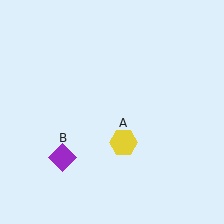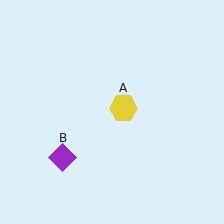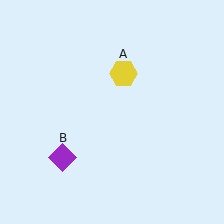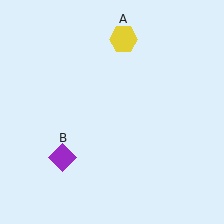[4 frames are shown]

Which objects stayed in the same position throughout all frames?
Purple diamond (object B) remained stationary.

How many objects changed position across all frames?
1 object changed position: yellow hexagon (object A).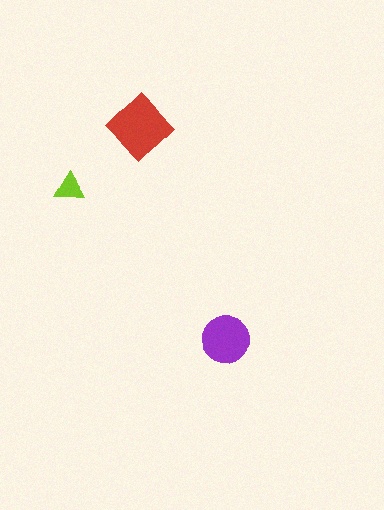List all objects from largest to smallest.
The red diamond, the purple circle, the lime triangle.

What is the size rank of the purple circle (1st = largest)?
2nd.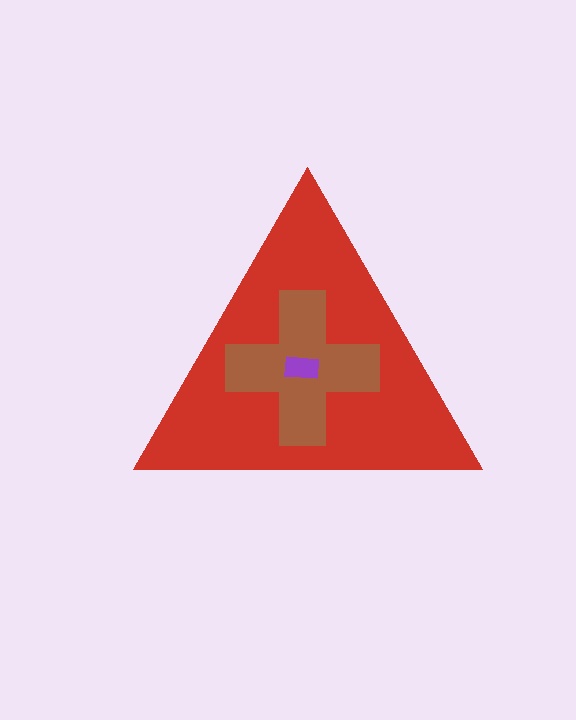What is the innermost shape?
The purple rectangle.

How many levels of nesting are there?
3.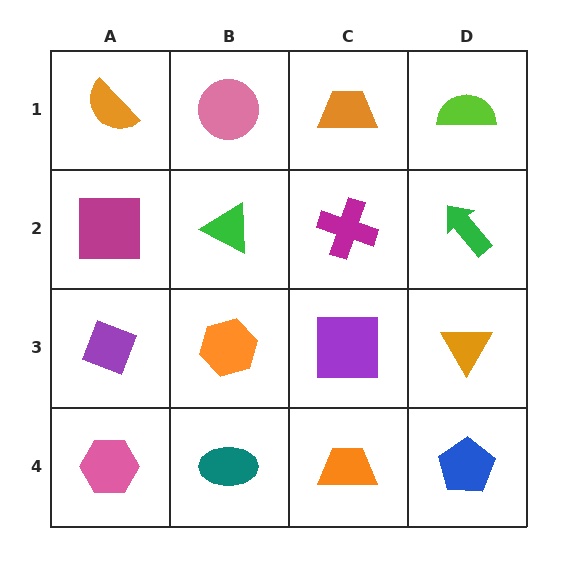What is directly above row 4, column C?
A purple square.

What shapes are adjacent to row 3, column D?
A green arrow (row 2, column D), a blue pentagon (row 4, column D), a purple square (row 3, column C).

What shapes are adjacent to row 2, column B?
A pink circle (row 1, column B), an orange hexagon (row 3, column B), a magenta square (row 2, column A), a magenta cross (row 2, column C).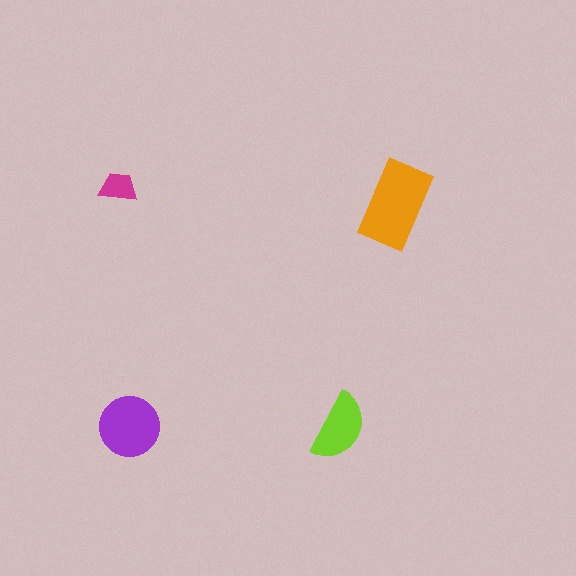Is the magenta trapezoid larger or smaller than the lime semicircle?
Smaller.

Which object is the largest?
The orange rectangle.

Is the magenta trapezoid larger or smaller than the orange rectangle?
Smaller.